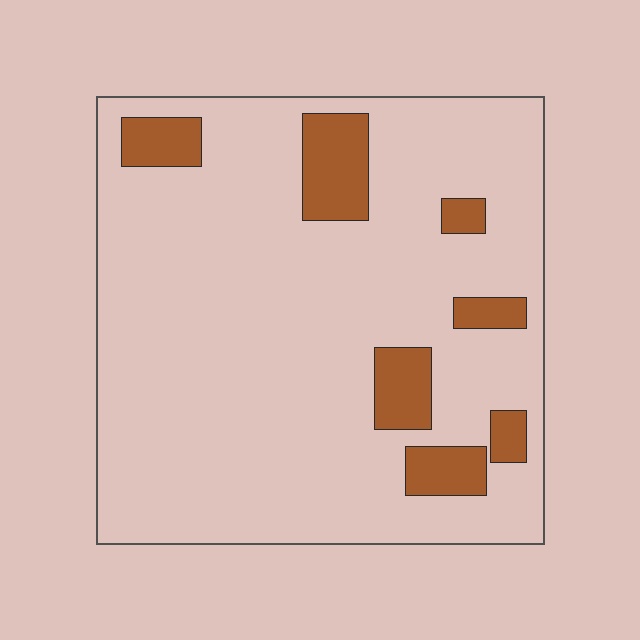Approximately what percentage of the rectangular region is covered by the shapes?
Approximately 15%.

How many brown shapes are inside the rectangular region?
7.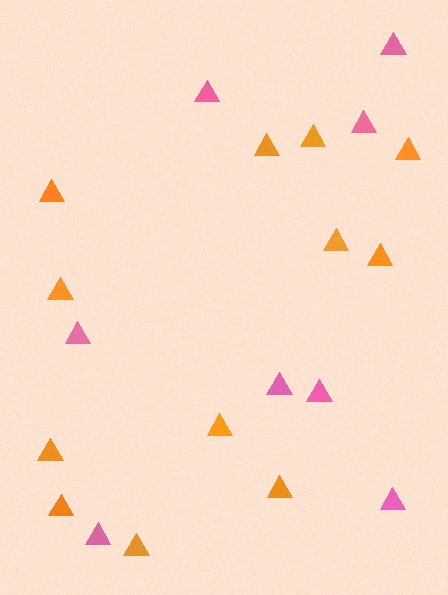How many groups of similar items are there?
There are 2 groups: one group of pink triangles (8) and one group of orange triangles (12).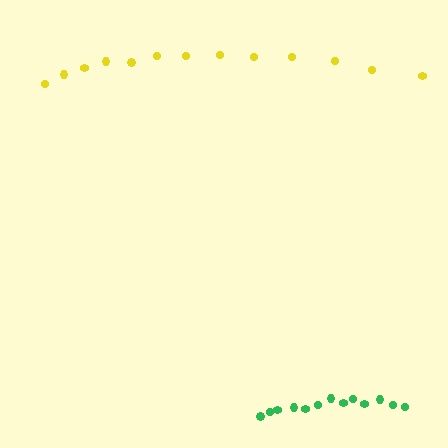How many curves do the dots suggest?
There are 2 distinct paths.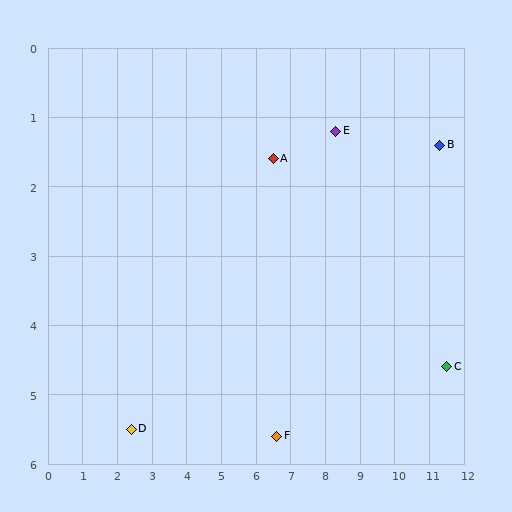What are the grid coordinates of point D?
Point D is at approximately (2.4, 5.5).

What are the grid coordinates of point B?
Point B is at approximately (11.3, 1.4).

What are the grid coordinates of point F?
Point F is at approximately (6.6, 5.6).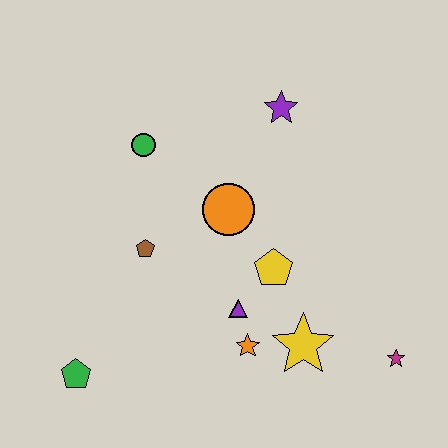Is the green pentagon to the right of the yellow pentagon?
No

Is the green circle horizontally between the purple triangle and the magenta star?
No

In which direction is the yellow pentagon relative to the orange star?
The yellow pentagon is above the orange star.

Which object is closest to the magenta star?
The yellow star is closest to the magenta star.